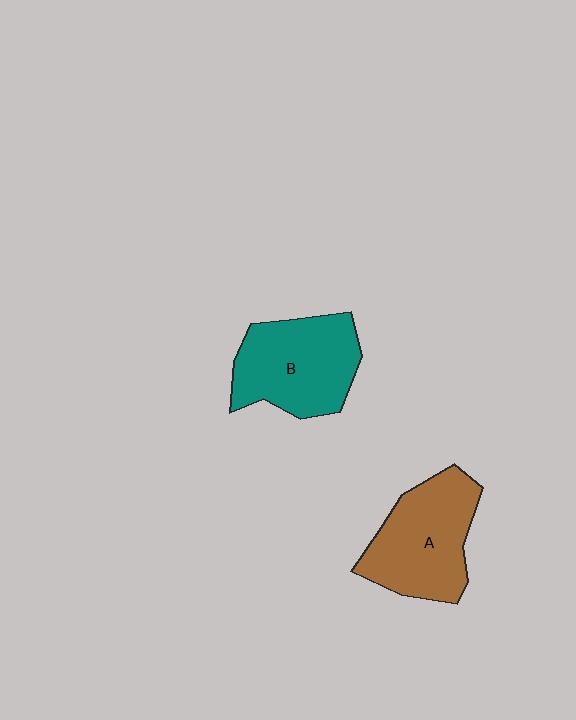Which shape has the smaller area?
Shape B (teal).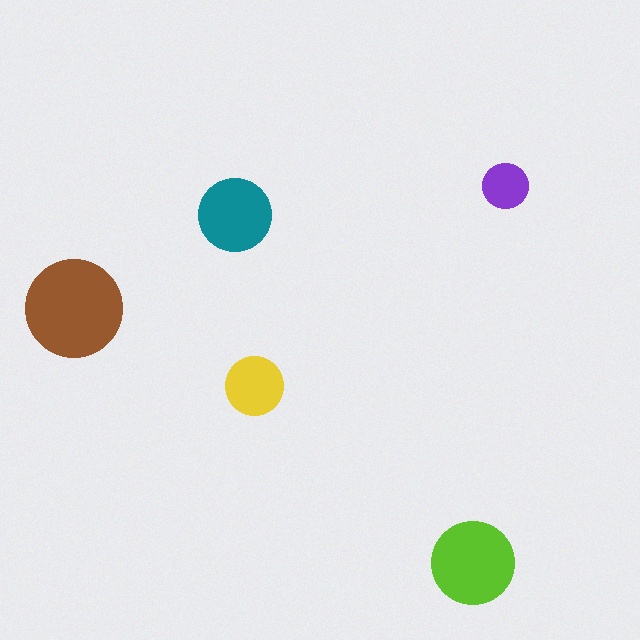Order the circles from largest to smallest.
the brown one, the lime one, the teal one, the yellow one, the purple one.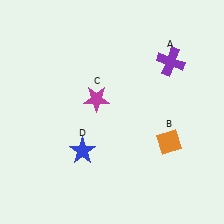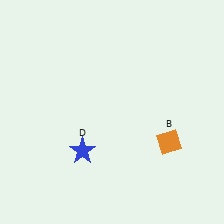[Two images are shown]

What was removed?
The purple cross (A), the magenta star (C) were removed in Image 2.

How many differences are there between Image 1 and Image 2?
There are 2 differences between the two images.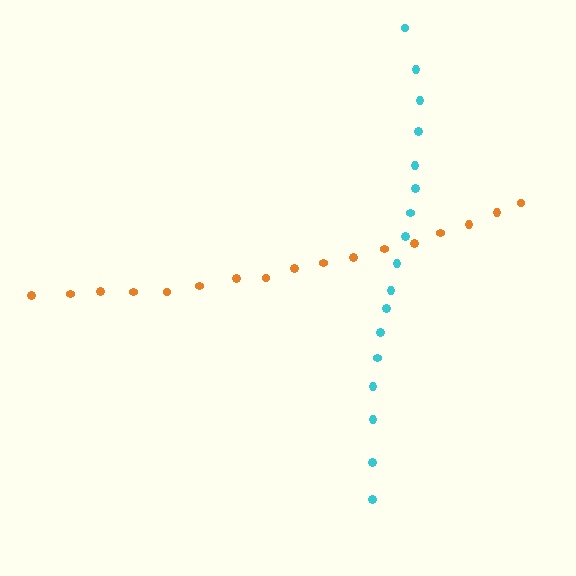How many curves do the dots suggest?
There are 2 distinct paths.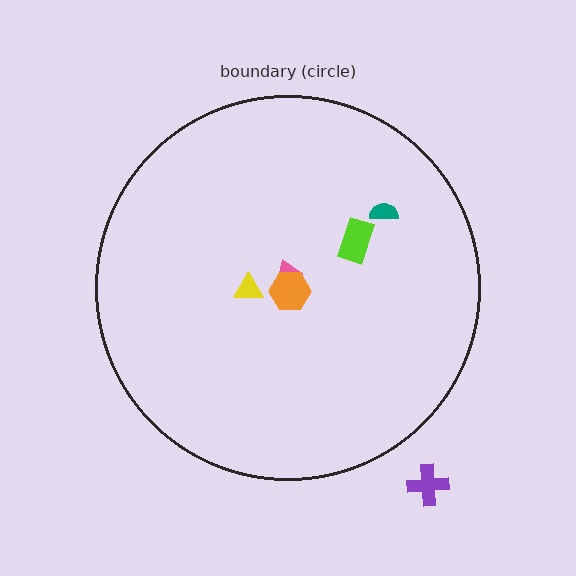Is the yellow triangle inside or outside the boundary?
Inside.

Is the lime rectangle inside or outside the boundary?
Inside.